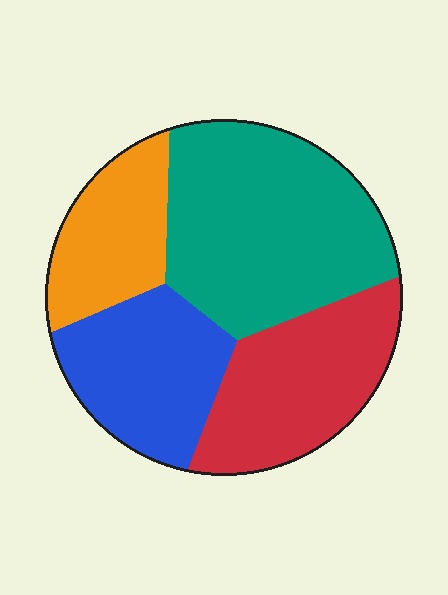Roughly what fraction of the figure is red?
Red takes up about one quarter (1/4) of the figure.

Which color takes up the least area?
Orange, at roughly 15%.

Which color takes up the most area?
Teal, at roughly 40%.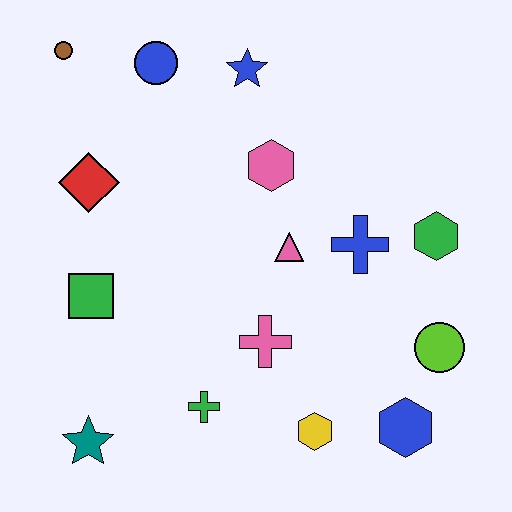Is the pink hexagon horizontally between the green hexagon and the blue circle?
Yes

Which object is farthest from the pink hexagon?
The teal star is farthest from the pink hexagon.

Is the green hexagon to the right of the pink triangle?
Yes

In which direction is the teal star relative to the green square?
The teal star is below the green square.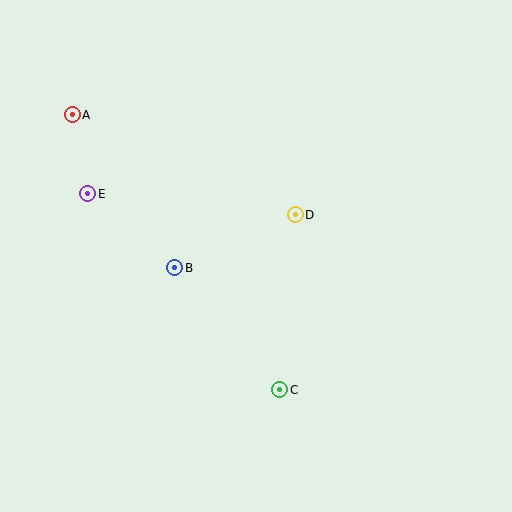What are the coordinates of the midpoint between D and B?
The midpoint between D and B is at (235, 241).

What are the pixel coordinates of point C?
Point C is at (280, 390).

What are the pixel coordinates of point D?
Point D is at (295, 215).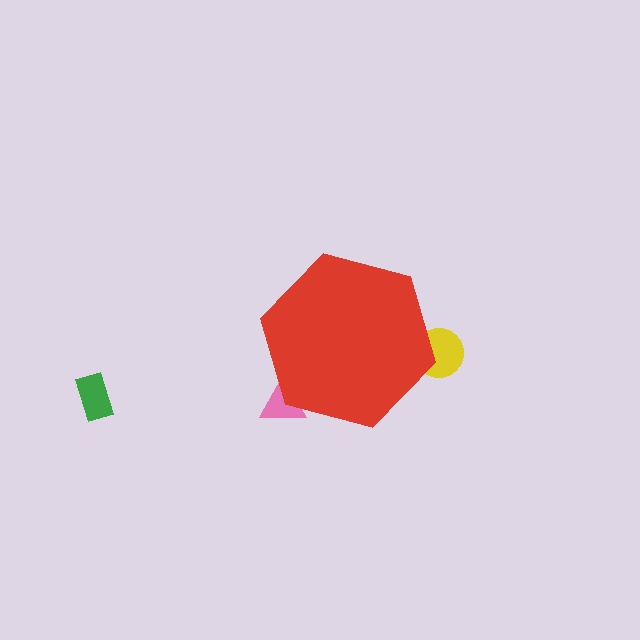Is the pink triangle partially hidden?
Yes, the pink triangle is partially hidden behind the red hexagon.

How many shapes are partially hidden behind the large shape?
2 shapes are partially hidden.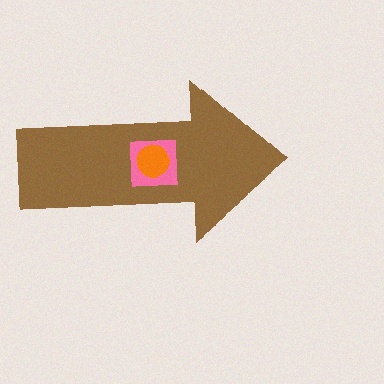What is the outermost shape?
The brown arrow.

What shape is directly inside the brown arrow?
The pink square.